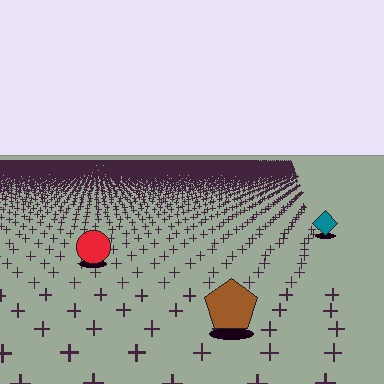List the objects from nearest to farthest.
From nearest to farthest: the brown pentagon, the red circle, the teal diamond.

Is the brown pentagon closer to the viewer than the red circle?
Yes. The brown pentagon is closer — you can tell from the texture gradient: the ground texture is coarser near it.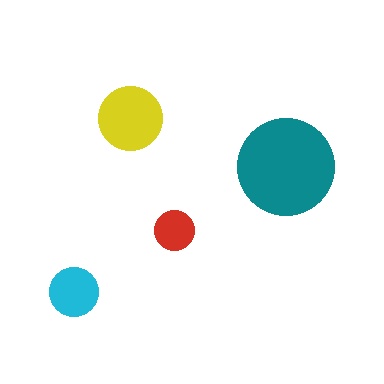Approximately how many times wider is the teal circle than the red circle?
About 2.5 times wider.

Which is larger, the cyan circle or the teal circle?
The teal one.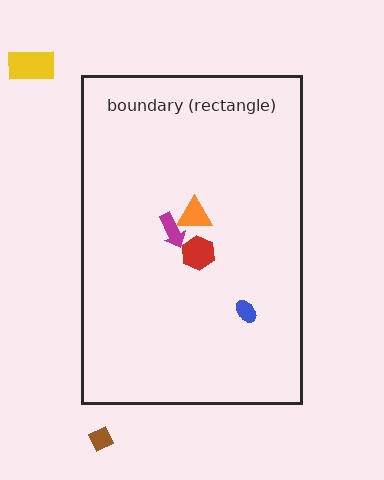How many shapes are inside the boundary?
4 inside, 2 outside.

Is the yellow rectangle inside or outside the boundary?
Outside.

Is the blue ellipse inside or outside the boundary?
Inside.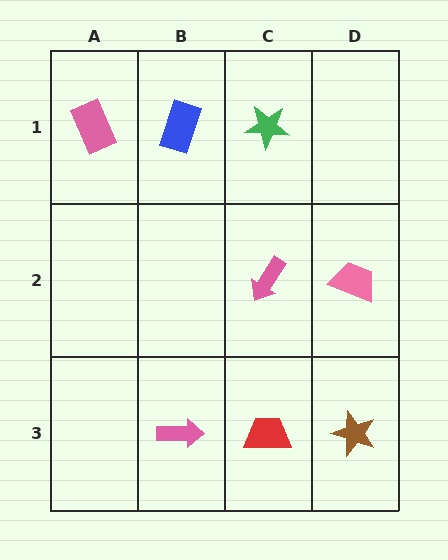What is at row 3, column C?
A red trapezoid.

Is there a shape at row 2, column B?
No, that cell is empty.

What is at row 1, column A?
A pink rectangle.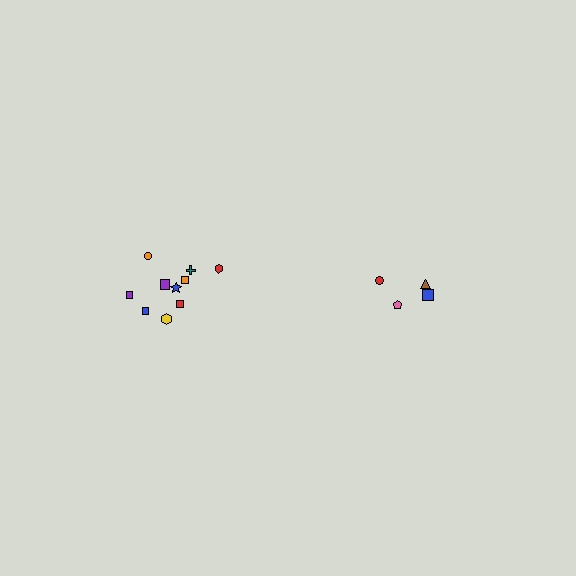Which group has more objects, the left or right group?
The left group.